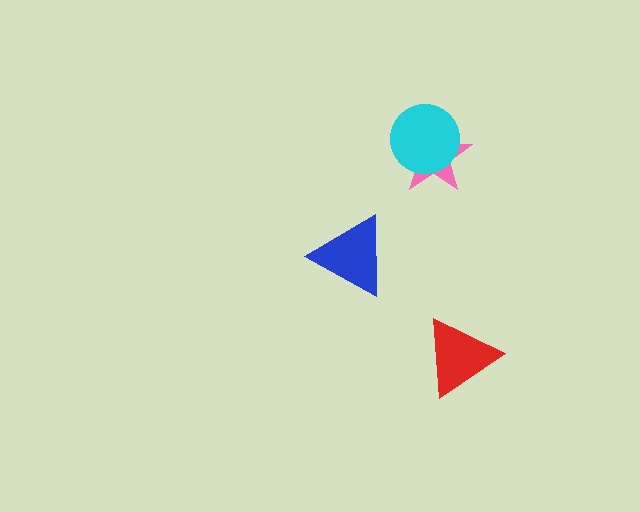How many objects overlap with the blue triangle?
0 objects overlap with the blue triangle.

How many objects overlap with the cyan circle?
1 object overlaps with the cyan circle.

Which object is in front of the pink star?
The cyan circle is in front of the pink star.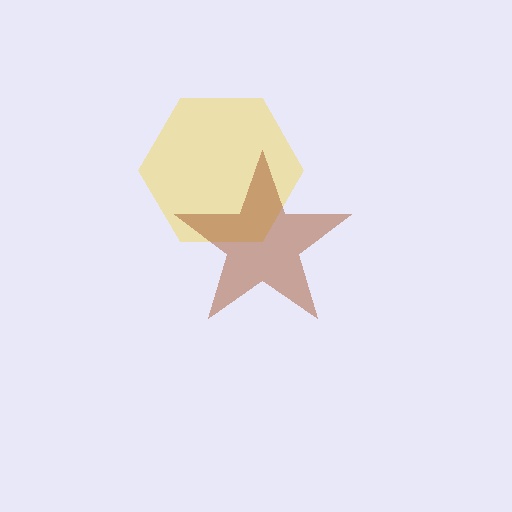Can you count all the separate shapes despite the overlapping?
Yes, there are 2 separate shapes.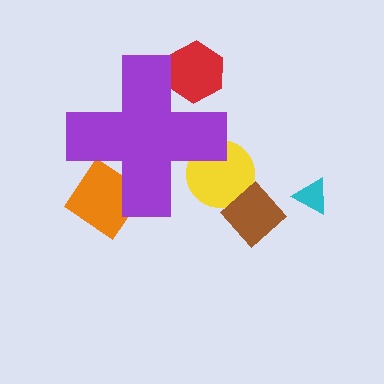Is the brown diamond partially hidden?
No, the brown diamond is fully visible.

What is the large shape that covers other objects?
A purple cross.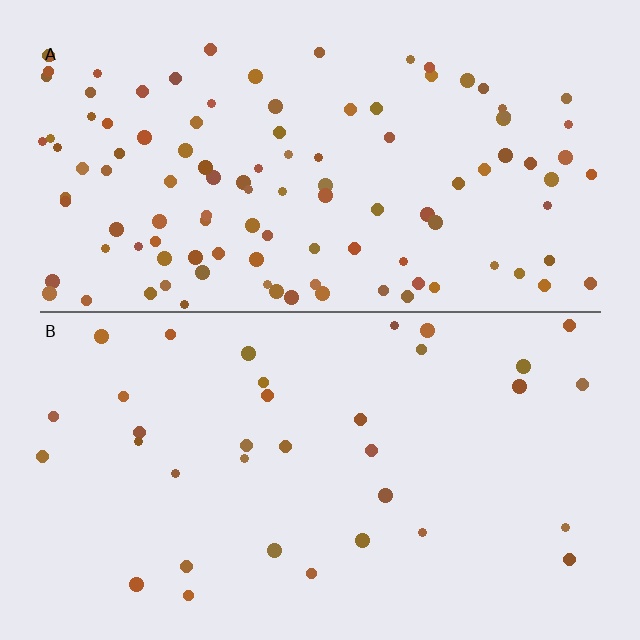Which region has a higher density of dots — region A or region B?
A (the top).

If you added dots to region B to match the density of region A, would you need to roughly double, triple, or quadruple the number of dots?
Approximately triple.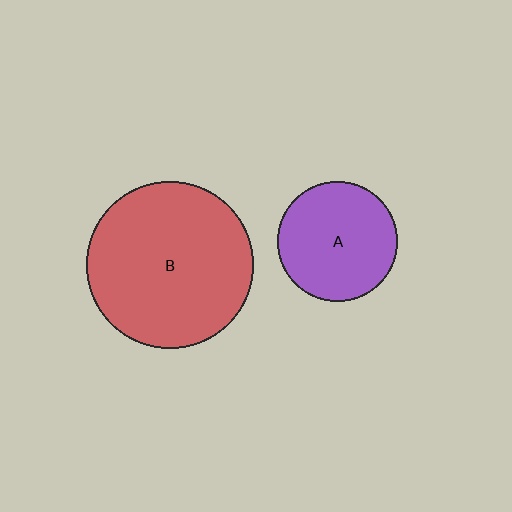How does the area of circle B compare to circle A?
Approximately 2.0 times.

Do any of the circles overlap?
No, none of the circles overlap.